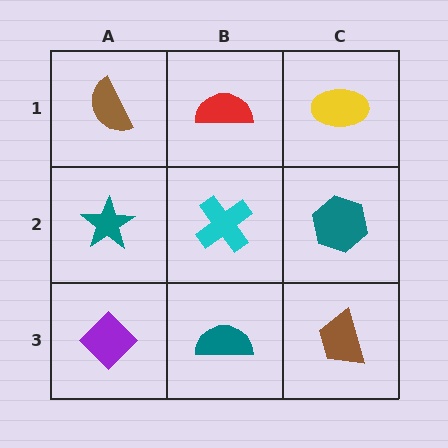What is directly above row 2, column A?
A brown semicircle.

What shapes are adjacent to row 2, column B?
A red semicircle (row 1, column B), a teal semicircle (row 3, column B), a teal star (row 2, column A), a teal hexagon (row 2, column C).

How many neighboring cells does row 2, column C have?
3.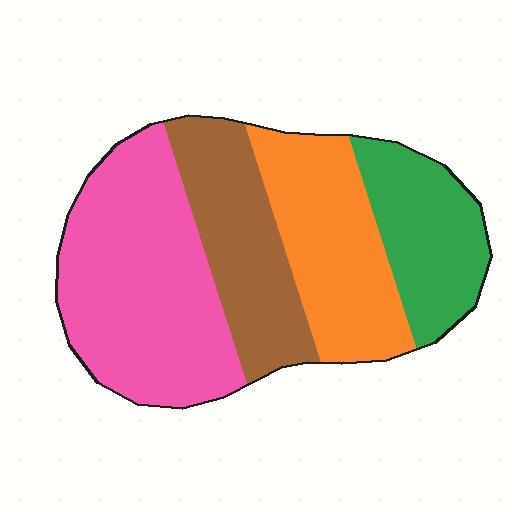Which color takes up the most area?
Pink, at roughly 35%.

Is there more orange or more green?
Orange.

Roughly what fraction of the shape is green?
Green covers roughly 20% of the shape.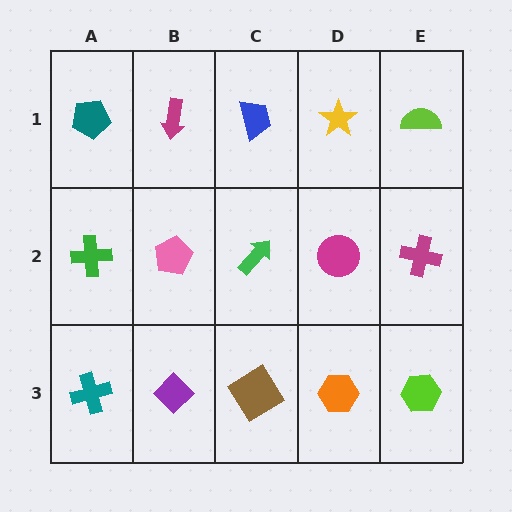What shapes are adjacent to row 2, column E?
A lime semicircle (row 1, column E), a lime hexagon (row 3, column E), a magenta circle (row 2, column D).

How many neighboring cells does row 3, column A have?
2.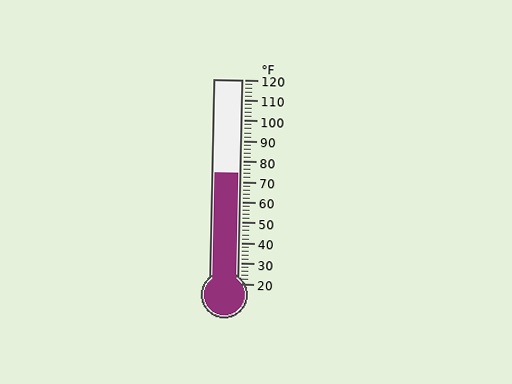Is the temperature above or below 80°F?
The temperature is below 80°F.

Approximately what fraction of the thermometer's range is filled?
The thermometer is filled to approximately 55% of its range.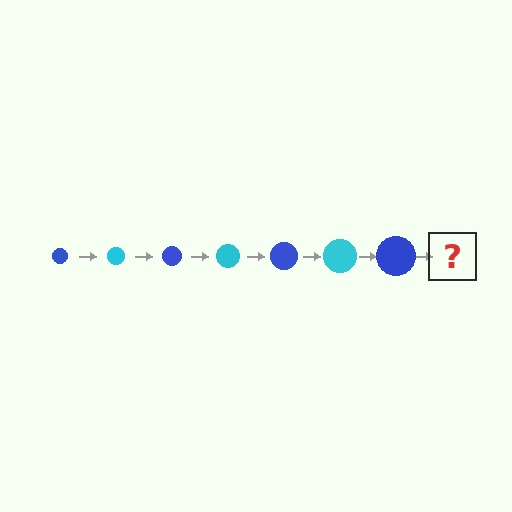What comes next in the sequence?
The next element should be a cyan circle, larger than the previous one.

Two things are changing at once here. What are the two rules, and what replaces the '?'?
The two rules are that the circle grows larger each step and the color cycles through blue and cyan. The '?' should be a cyan circle, larger than the previous one.